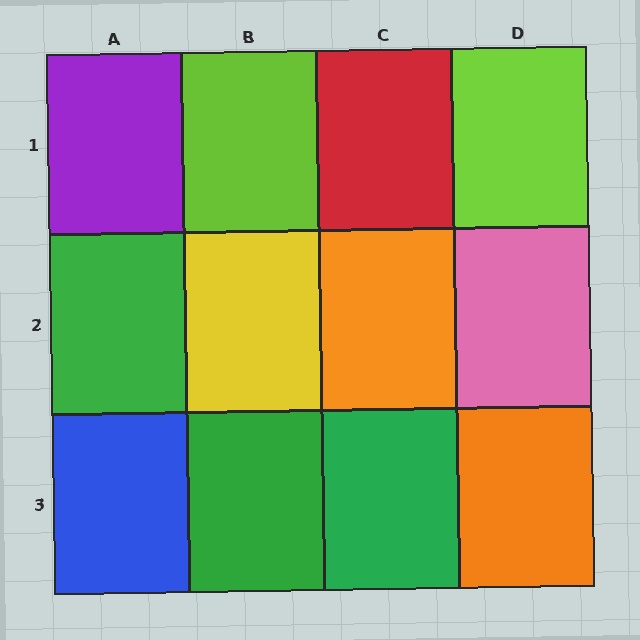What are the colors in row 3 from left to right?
Blue, green, green, orange.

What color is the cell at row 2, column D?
Pink.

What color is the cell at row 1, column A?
Purple.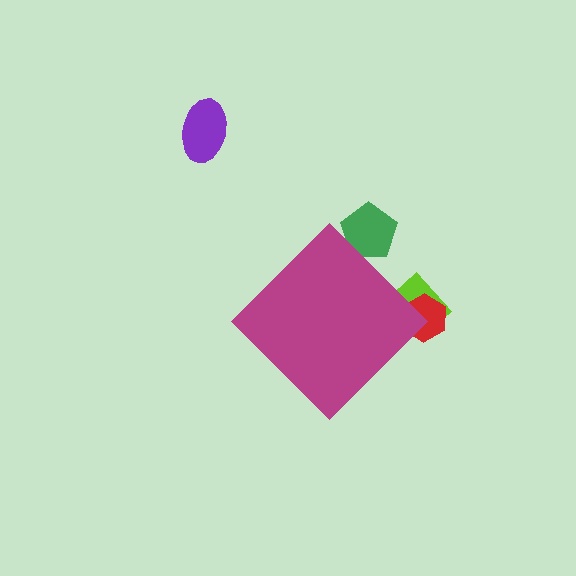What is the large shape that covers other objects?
A magenta diamond.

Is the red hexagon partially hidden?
Yes, the red hexagon is partially hidden behind the magenta diamond.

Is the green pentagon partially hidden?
Yes, the green pentagon is partially hidden behind the magenta diamond.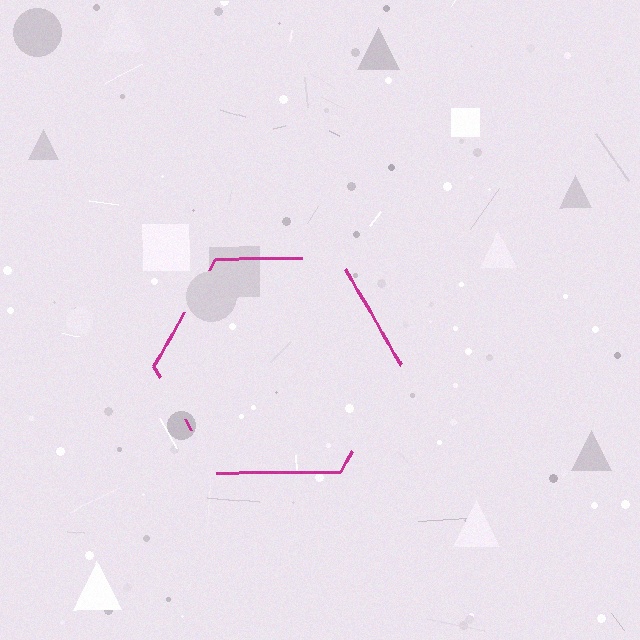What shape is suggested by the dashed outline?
The dashed outline suggests a hexagon.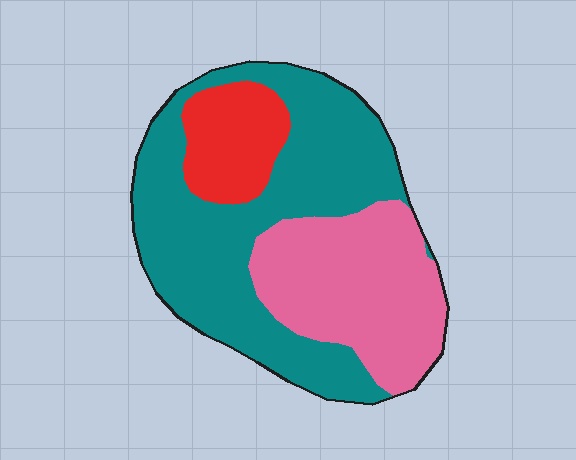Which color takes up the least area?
Red, at roughly 15%.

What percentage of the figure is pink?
Pink covers roughly 30% of the figure.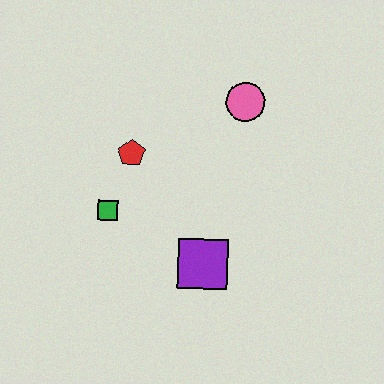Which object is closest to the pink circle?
The red pentagon is closest to the pink circle.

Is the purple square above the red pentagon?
No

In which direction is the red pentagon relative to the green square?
The red pentagon is above the green square.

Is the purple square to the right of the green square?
Yes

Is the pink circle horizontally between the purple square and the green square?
No